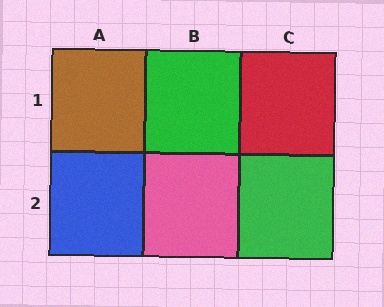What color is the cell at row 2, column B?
Pink.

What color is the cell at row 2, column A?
Blue.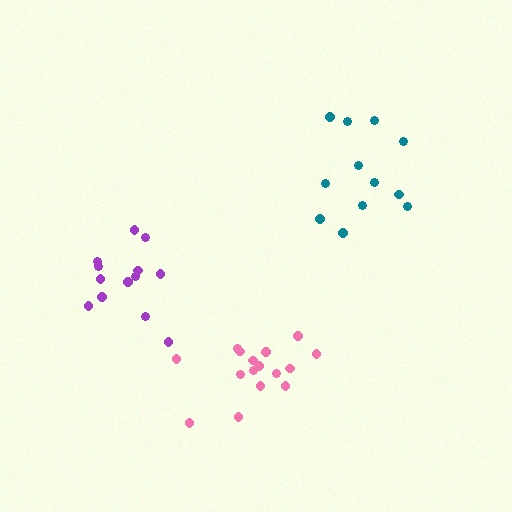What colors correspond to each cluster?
The clusters are colored: purple, teal, pink.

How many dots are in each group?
Group 1: 13 dots, Group 2: 12 dots, Group 3: 16 dots (41 total).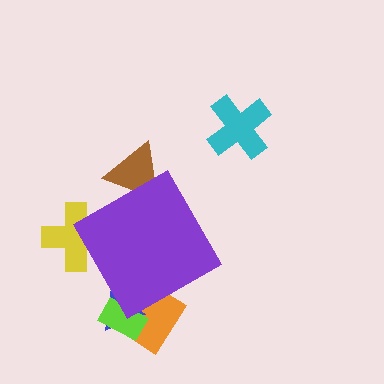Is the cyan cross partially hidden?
No, the cyan cross is fully visible.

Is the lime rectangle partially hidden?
Yes, the lime rectangle is partially hidden behind the purple diamond.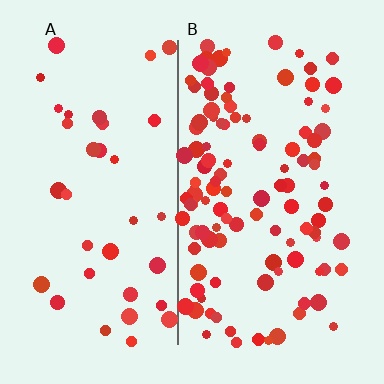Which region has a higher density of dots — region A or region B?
B (the right).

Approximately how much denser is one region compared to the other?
Approximately 3.0× — region B over region A.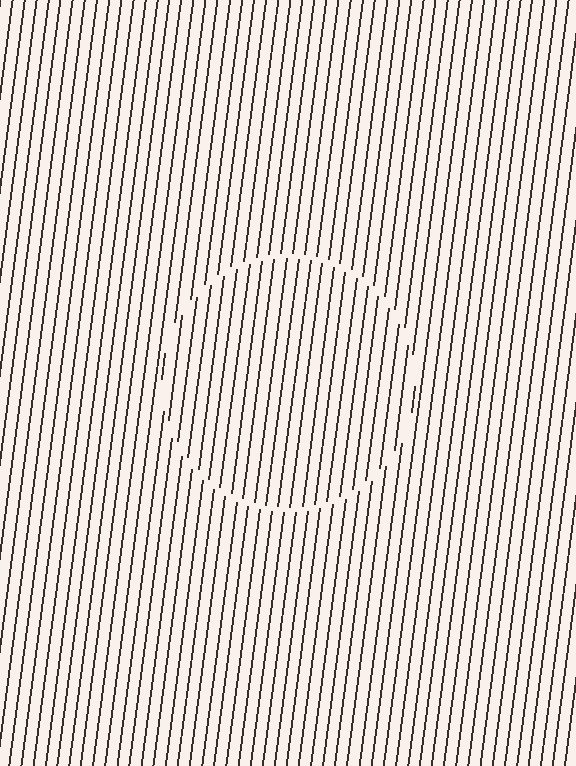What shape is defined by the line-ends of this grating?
An illusory circle. The interior of the shape contains the same grating, shifted by half a period — the contour is defined by the phase discontinuity where line-ends from the inner and outer gratings abut.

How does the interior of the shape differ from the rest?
The interior of the shape contains the same grating, shifted by half a period — the contour is defined by the phase discontinuity where line-ends from the inner and outer gratings abut.